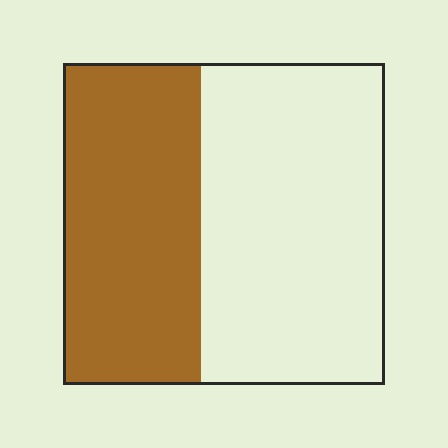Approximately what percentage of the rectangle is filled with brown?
Approximately 45%.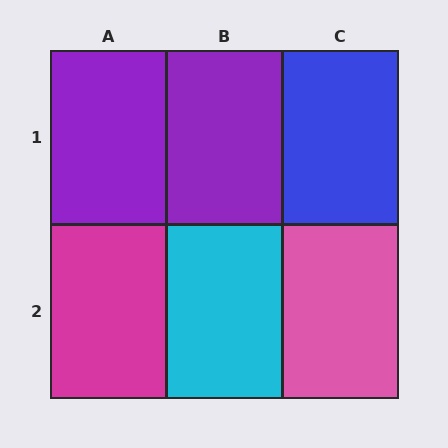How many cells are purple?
2 cells are purple.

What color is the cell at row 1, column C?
Blue.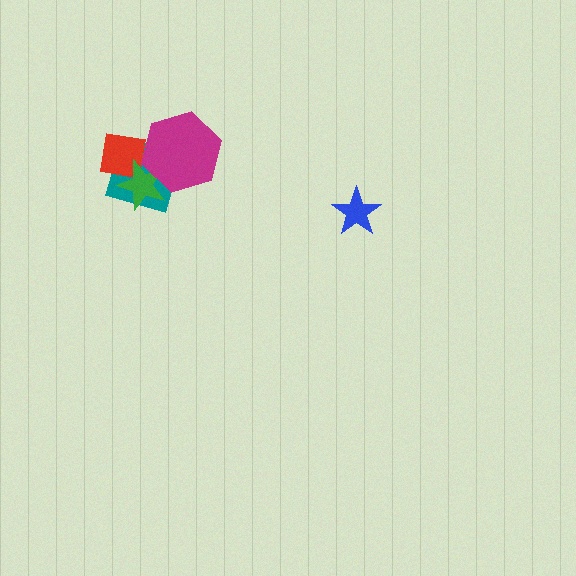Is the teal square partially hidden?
Yes, it is partially covered by another shape.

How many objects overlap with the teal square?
3 objects overlap with the teal square.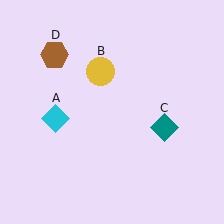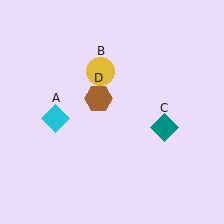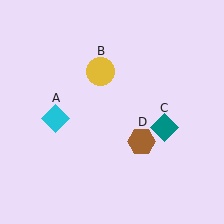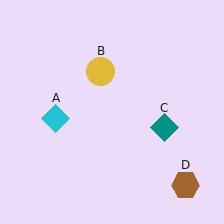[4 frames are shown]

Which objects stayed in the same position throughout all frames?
Cyan diamond (object A) and yellow circle (object B) and teal diamond (object C) remained stationary.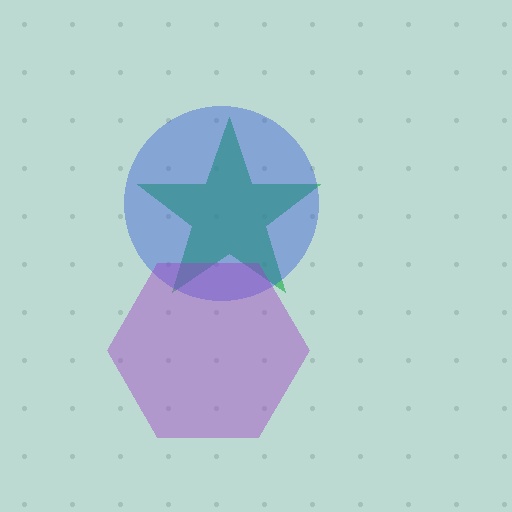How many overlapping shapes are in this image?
There are 3 overlapping shapes in the image.